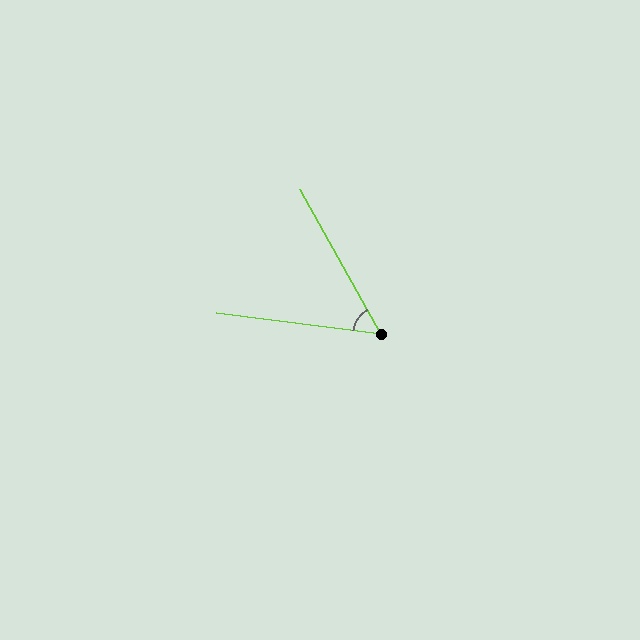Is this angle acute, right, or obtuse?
It is acute.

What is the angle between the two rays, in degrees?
Approximately 53 degrees.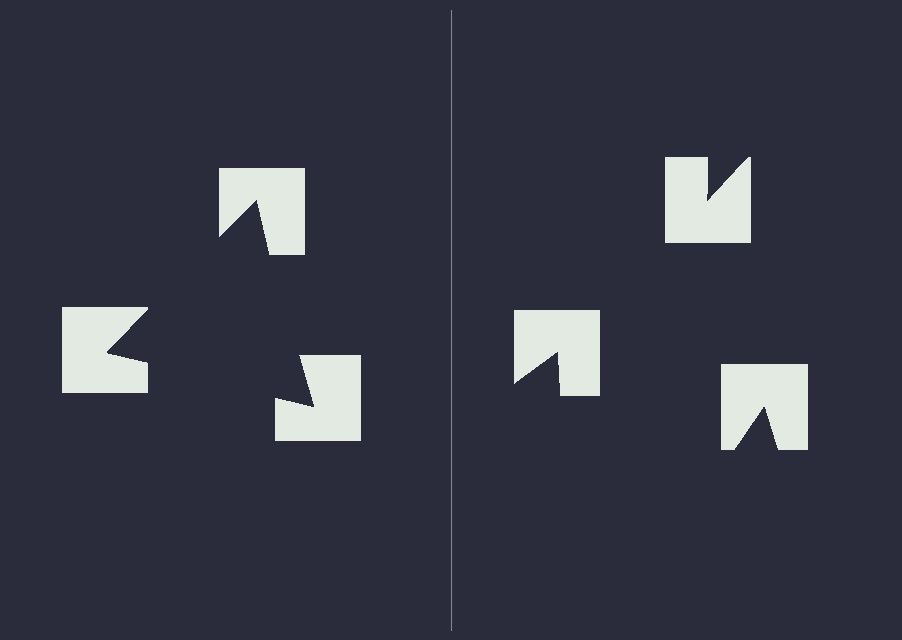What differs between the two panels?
The notched squares are positioned identically on both sides; only the wedge orientations differ. On the left they align to a triangle; on the right they are misaligned.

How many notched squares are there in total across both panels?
6 — 3 on each side.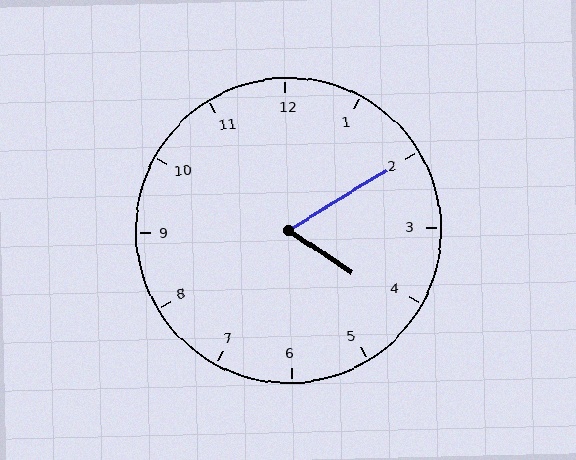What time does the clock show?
4:10.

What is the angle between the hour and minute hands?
Approximately 65 degrees.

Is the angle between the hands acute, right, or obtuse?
It is acute.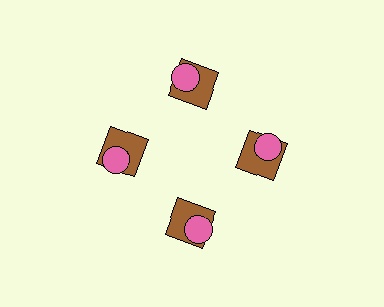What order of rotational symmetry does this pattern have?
This pattern has 4-fold rotational symmetry.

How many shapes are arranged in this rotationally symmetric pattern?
There are 8 shapes, arranged in 4 groups of 2.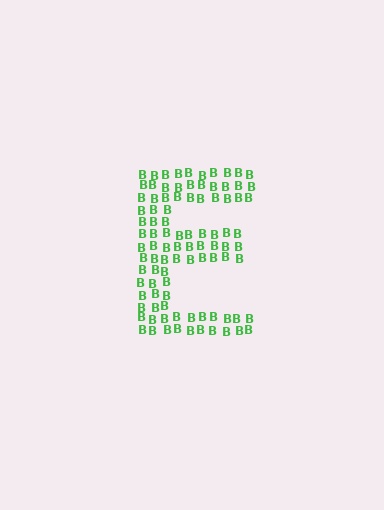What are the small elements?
The small elements are letter B's.